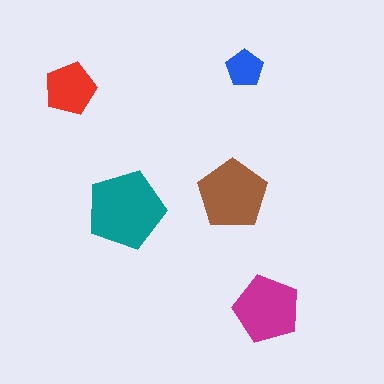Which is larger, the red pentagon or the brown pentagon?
The brown one.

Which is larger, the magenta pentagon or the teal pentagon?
The teal one.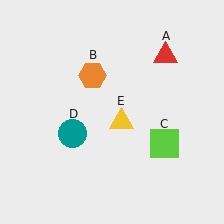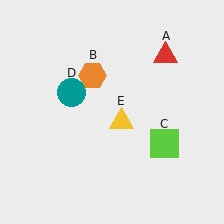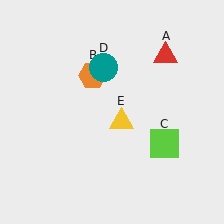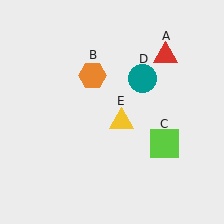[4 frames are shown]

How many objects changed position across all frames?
1 object changed position: teal circle (object D).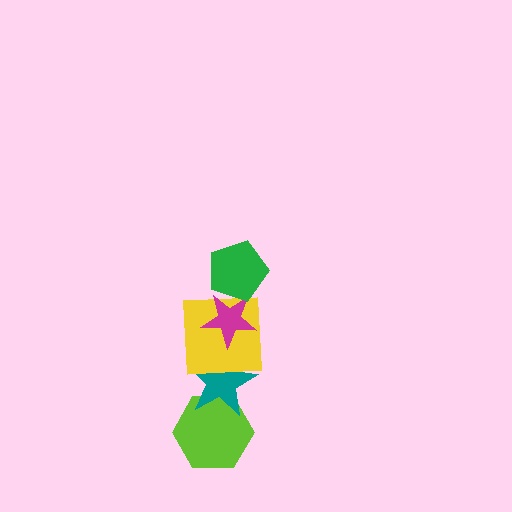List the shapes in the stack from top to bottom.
From top to bottom: the green pentagon, the magenta star, the yellow square, the teal star, the lime hexagon.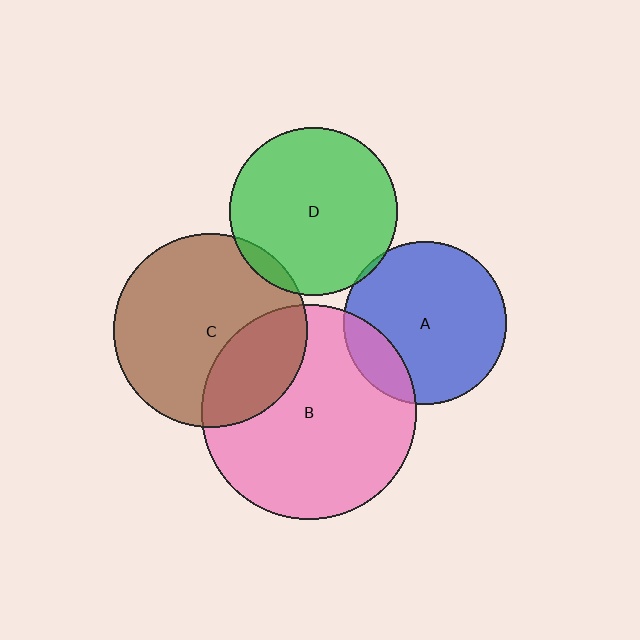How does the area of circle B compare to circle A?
Approximately 1.7 times.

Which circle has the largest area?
Circle B (pink).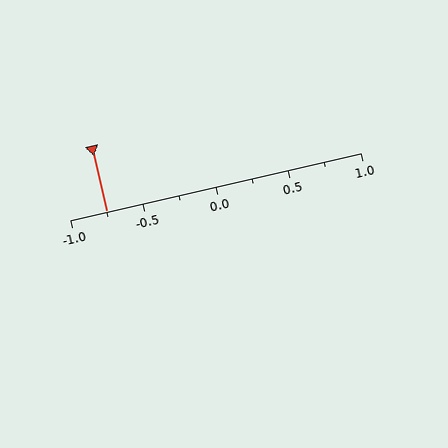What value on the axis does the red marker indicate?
The marker indicates approximately -0.75.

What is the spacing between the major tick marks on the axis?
The major ticks are spaced 0.5 apart.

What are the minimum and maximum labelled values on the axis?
The axis runs from -1.0 to 1.0.